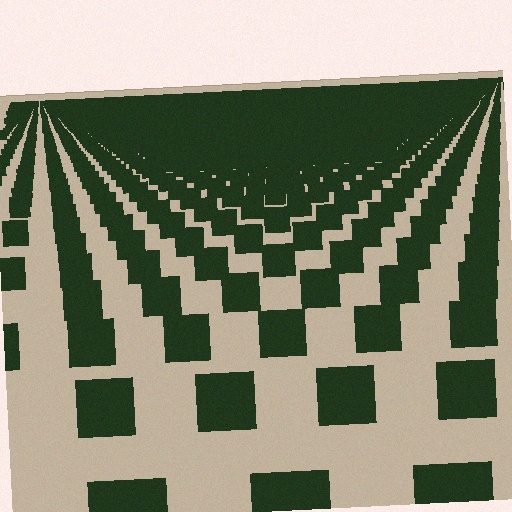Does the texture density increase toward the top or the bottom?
Density increases toward the top.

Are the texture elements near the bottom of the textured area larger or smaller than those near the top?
Larger. Near the bottom, elements are closer to the viewer and appear at a bigger on-screen size.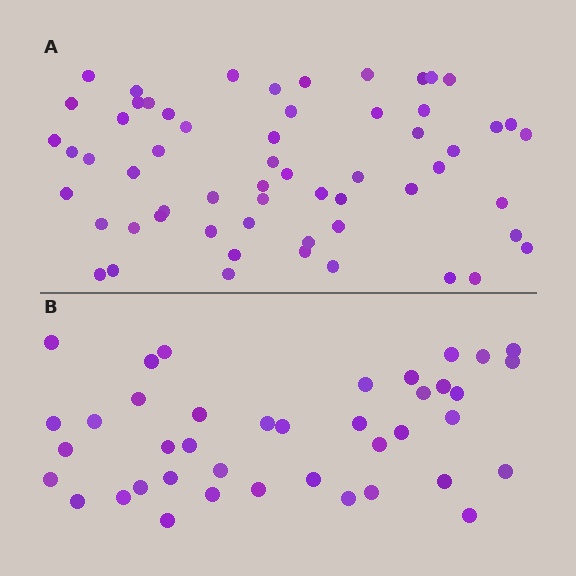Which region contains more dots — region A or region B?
Region A (the top region) has more dots.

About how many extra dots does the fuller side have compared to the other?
Region A has approximately 20 more dots than region B.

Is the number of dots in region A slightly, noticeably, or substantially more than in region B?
Region A has substantially more. The ratio is roughly 1.5 to 1.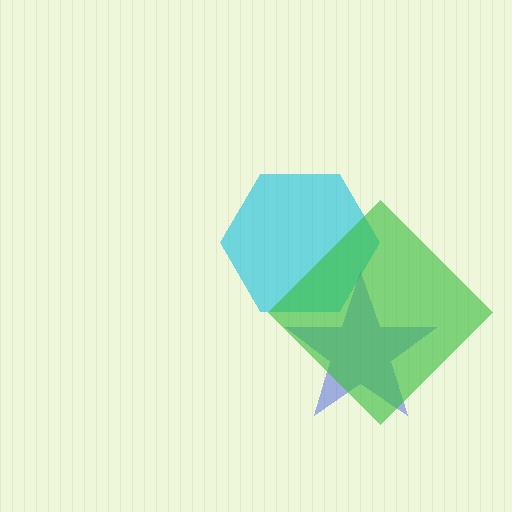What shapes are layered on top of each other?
The layered shapes are: a cyan hexagon, a blue star, a green diamond.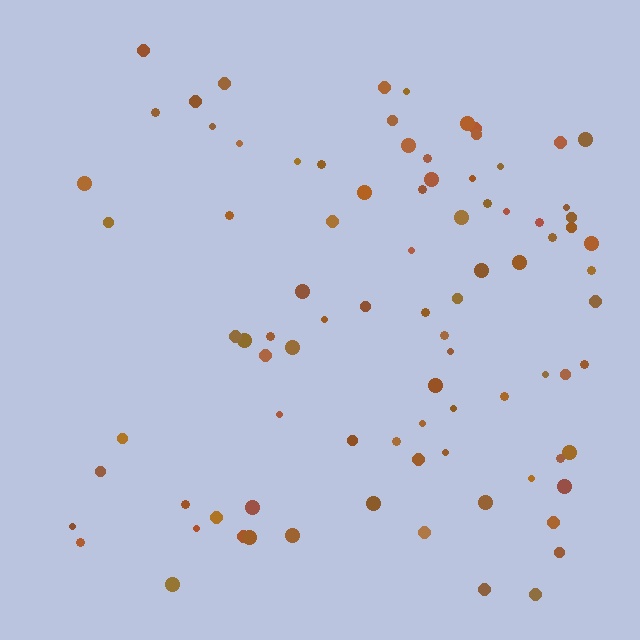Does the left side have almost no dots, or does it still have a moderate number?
Still a moderate number, just noticeably fewer than the right.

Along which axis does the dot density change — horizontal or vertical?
Horizontal.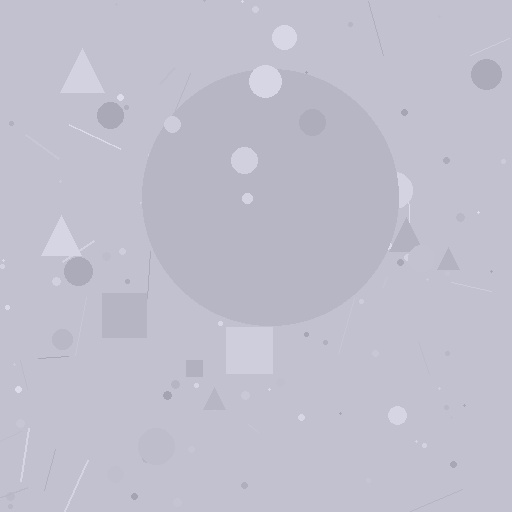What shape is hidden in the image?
A circle is hidden in the image.